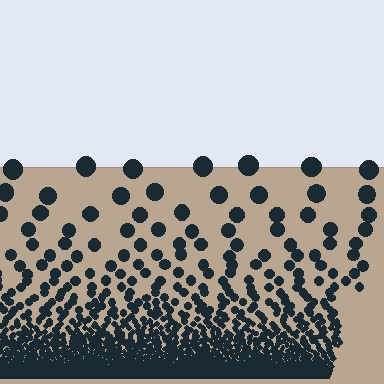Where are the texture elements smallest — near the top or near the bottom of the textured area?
Near the bottom.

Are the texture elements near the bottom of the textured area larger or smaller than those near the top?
Smaller. The gradient is inverted — elements near the bottom are smaller and denser.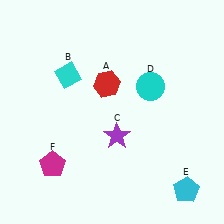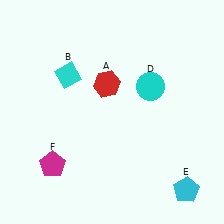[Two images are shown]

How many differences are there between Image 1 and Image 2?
There is 1 difference between the two images.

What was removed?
The purple star (C) was removed in Image 2.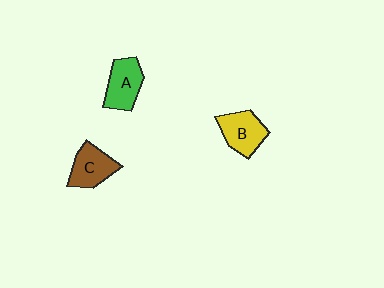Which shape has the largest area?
Shape B (yellow).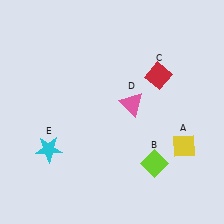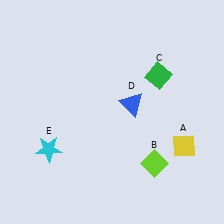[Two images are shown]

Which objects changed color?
C changed from red to green. D changed from pink to blue.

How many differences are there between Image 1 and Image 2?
There are 2 differences between the two images.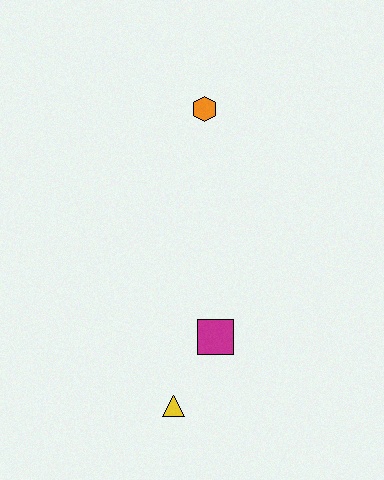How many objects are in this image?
There are 3 objects.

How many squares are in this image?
There is 1 square.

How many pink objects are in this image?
There are no pink objects.